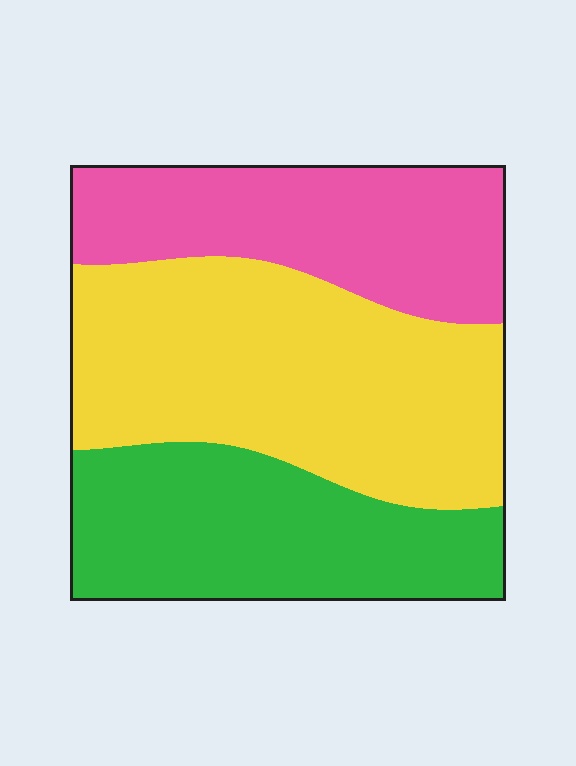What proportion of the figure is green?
Green takes up about one third (1/3) of the figure.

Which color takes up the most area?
Yellow, at roughly 45%.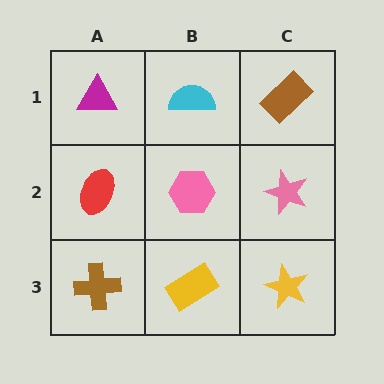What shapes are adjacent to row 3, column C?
A pink star (row 2, column C), a yellow rectangle (row 3, column B).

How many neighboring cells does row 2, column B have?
4.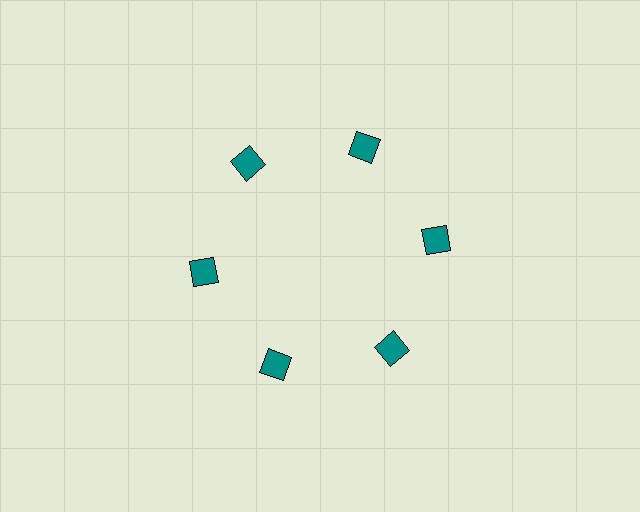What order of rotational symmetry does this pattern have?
This pattern has 6-fold rotational symmetry.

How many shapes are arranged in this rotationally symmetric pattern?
There are 6 shapes, arranged in 6 groups of 1.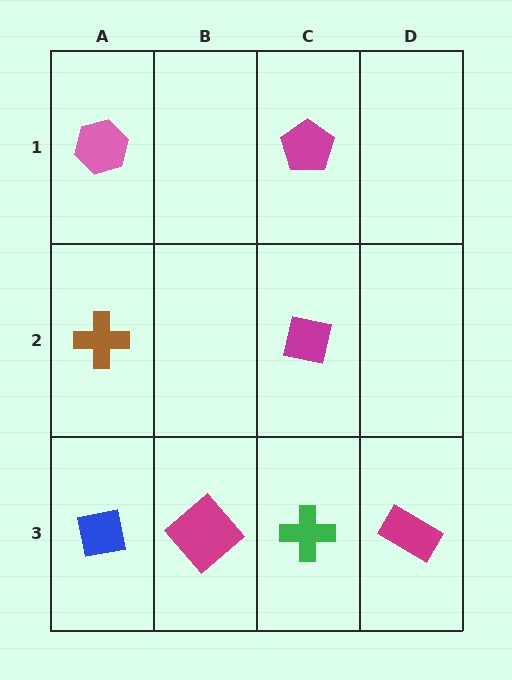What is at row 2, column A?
A brown cross.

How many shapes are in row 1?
2 shapes.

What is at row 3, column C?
A green cross.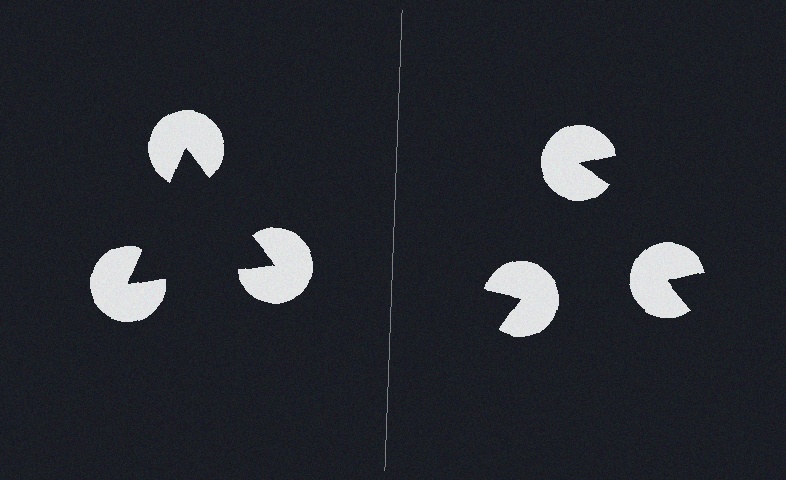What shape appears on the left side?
An illusory triangle.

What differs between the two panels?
The pac-man discs are positioned identically on both sides; only the wedge orientations differ. On the left they align to a triangle; on the right they are misaligned.